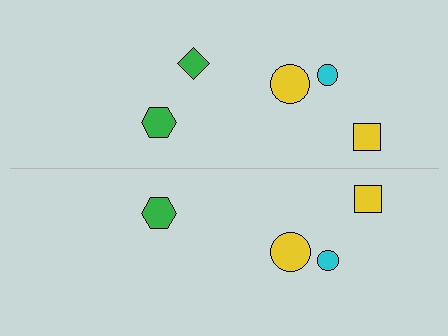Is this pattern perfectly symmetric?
No, the pattern is not perfectly symmetric. A green diamond is missing from the bottom side.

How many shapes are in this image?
There are 9 shapes in this image.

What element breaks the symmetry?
A green diamond is missing from the bottom side.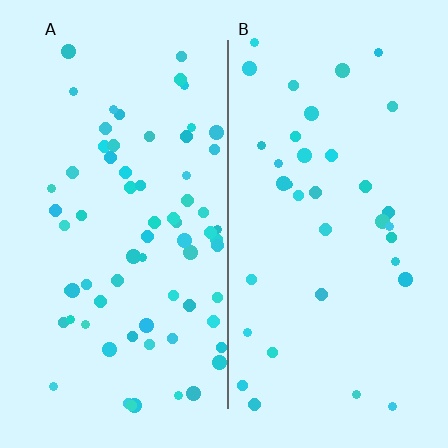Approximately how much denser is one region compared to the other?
Approximately 1.9× — region A over region B.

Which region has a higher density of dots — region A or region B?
A (the left).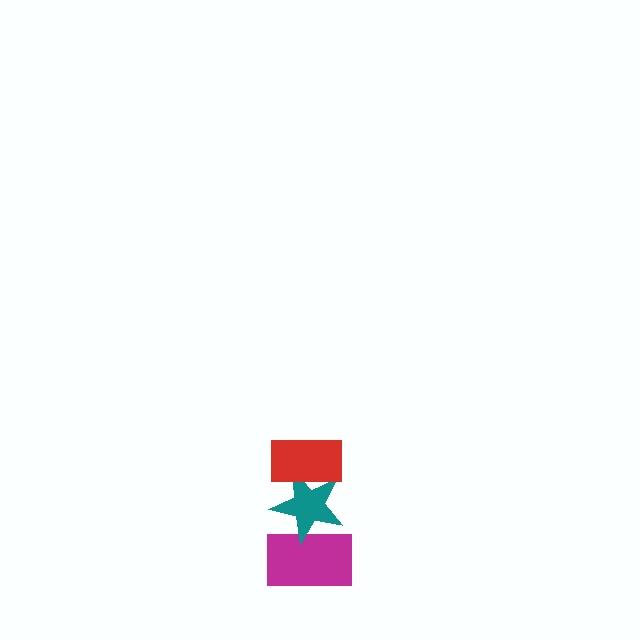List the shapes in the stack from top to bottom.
From top to bottom: the red rectangle, the teal star, the magenta rectangle.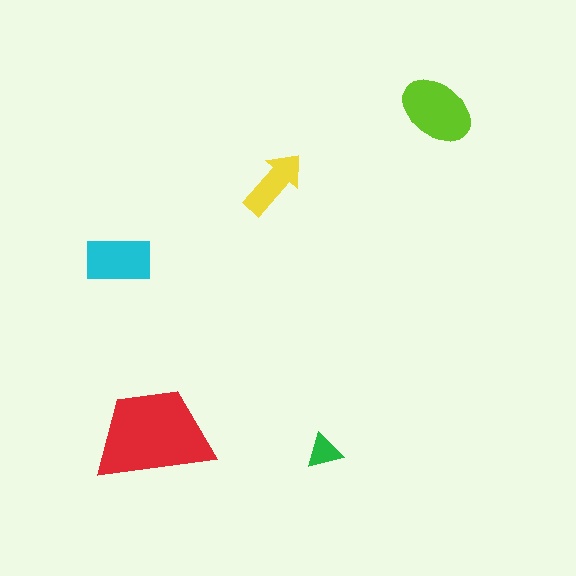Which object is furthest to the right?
The lime ellipse is rightmost.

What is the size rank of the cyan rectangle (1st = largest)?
3rd.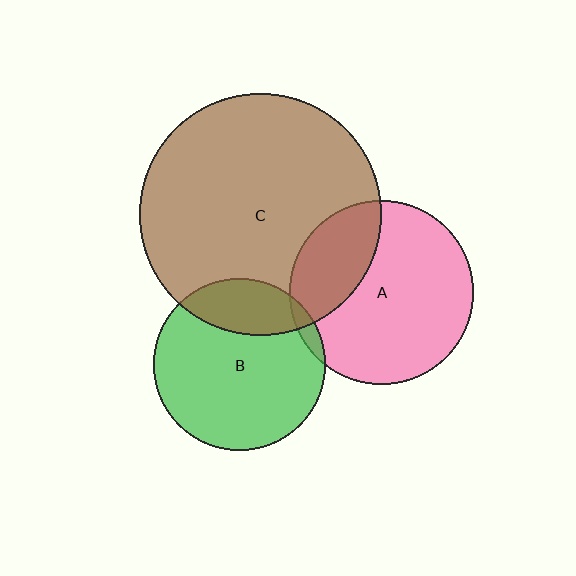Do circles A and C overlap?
Yes.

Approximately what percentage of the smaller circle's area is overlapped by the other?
Approximately 30%.